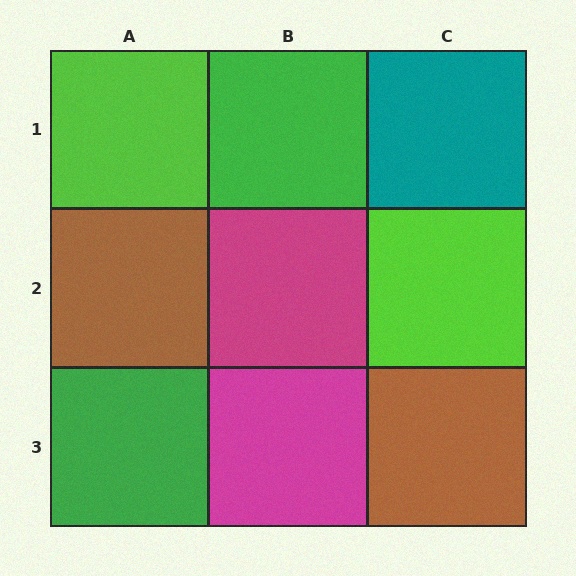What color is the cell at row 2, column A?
Brown.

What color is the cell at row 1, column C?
Teal.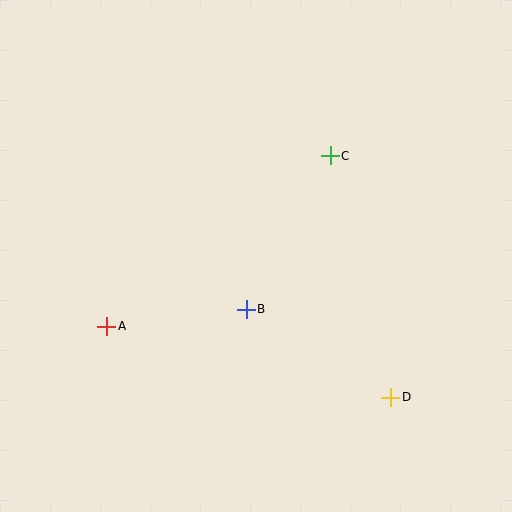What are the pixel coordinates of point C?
Point C is at (330, 156).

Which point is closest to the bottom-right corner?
Point D is closest to the bottom-right corner.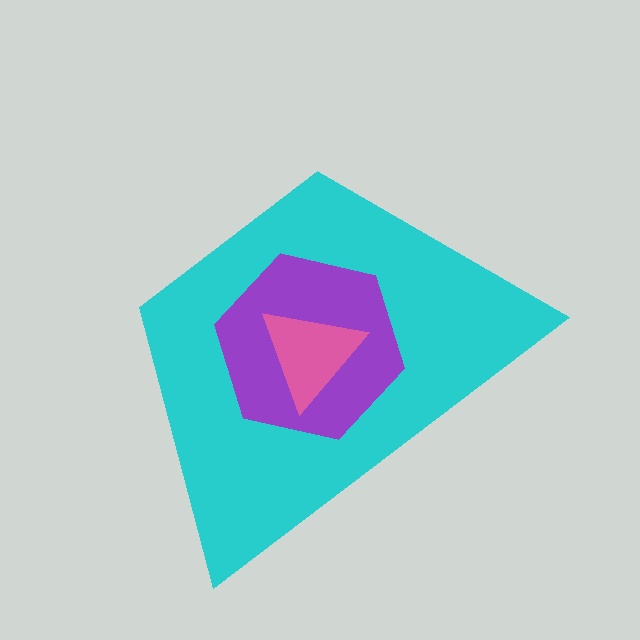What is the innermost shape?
The pink triangle.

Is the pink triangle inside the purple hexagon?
Yes.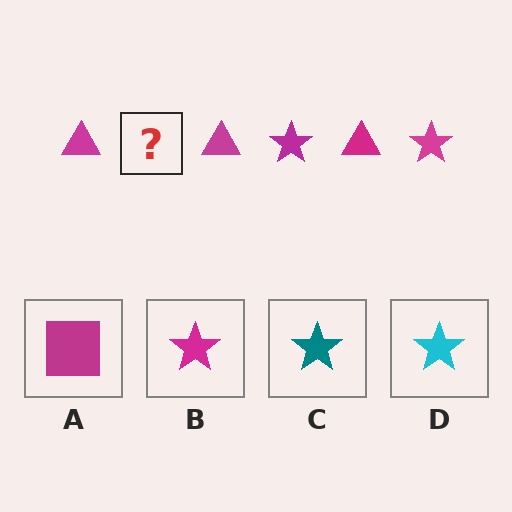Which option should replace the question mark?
Option B.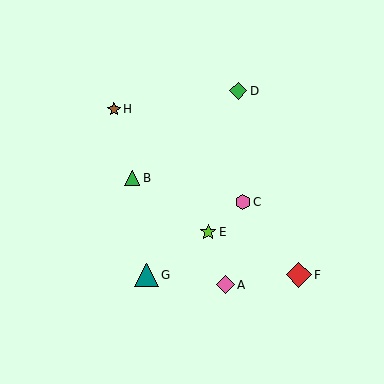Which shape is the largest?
The red diamond (labeled F) is the largest.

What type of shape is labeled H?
Shape H is a brown star.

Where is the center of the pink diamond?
The center of the pink diamond is at (226, 285).